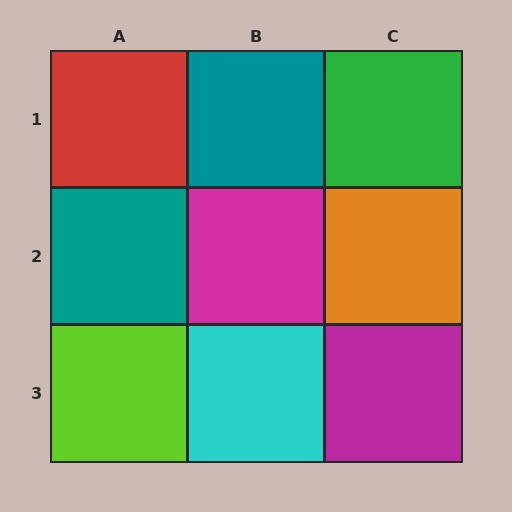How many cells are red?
1 cell is red.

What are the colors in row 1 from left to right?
Red, teal, green.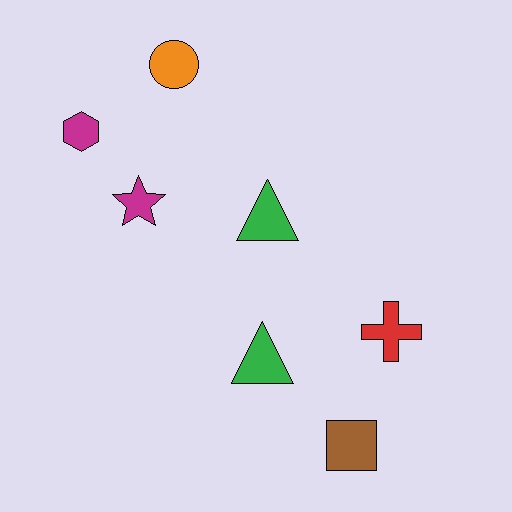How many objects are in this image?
There are 7 objects.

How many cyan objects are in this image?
There are no cyan objects.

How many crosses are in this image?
There is 1 cross.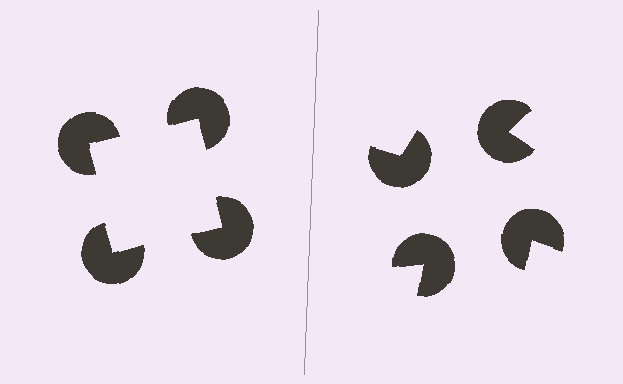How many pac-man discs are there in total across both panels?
8 — 4 on each side.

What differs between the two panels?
The pac-man discs are positioned identically on both sides; only the wedge orientations differ. On the left they align to a square; on the right they are misaligned.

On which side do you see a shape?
An illusory square appears on the left side. On the right side the wedge cuts are rotated, so no coherent shape forms.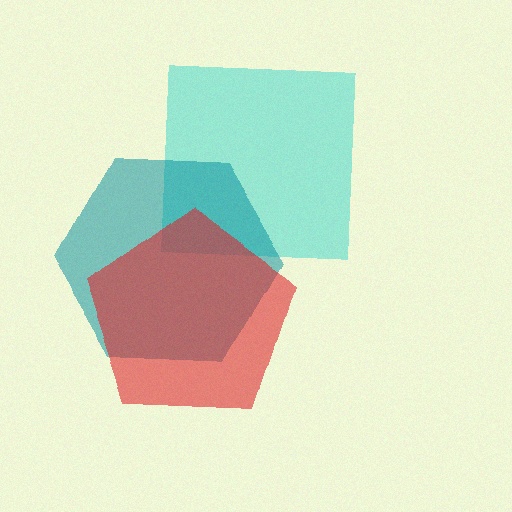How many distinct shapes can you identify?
There are 3 distinct shapes: a cyan square, a teal hexagon, a red pentagon.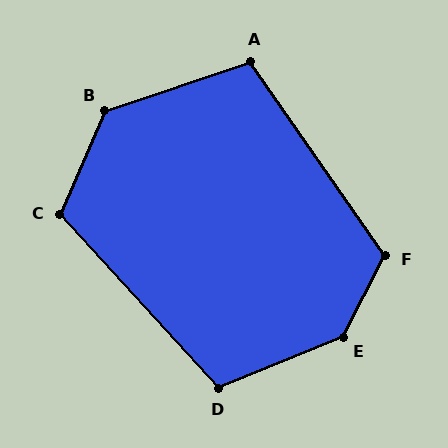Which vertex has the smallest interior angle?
A, at approximately 106 degrees.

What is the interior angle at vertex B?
Approximately 132 degrees (obtuse).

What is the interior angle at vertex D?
Approximately 110 degrees (obtuse).